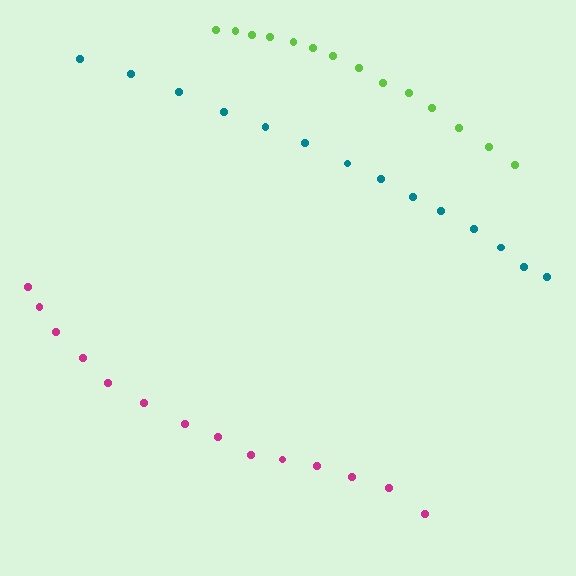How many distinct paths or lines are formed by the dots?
There are 3 distinct paths.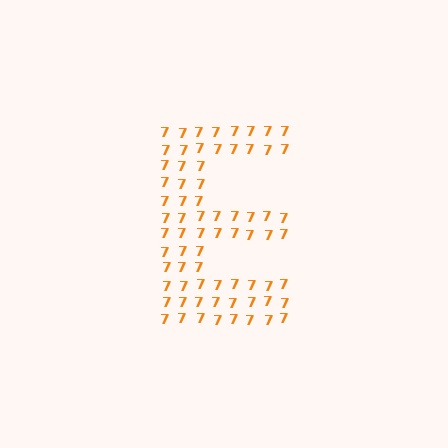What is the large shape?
The large shape is the letter E.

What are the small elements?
The small elements are digit 7's.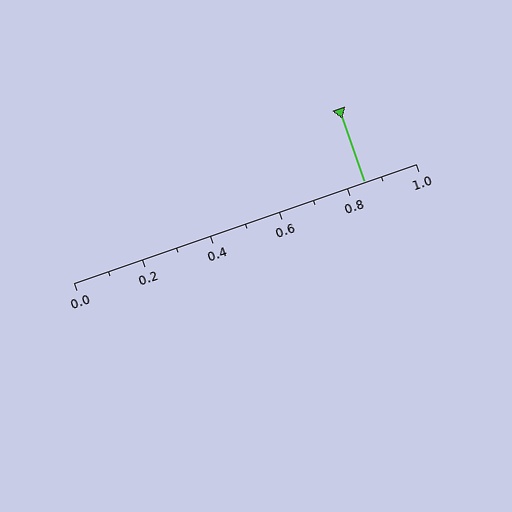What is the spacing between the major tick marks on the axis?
The major ticks are spaced 0.2 apart.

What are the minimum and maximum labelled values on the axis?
The axis runs from 0.0 to 1.0.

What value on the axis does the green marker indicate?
The marker indicates approximately 0.85.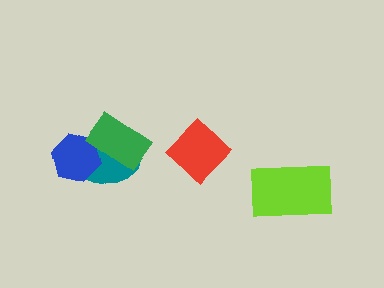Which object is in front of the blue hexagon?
The green rectangle is in front of the blue hexagon.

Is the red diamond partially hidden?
No, no other shape covers it.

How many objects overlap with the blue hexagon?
2 objects overlap with the blue hexagon.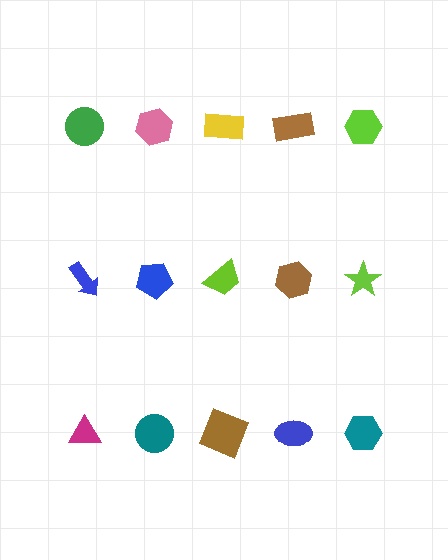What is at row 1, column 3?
A yellow rectangle.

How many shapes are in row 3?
5 shapes.